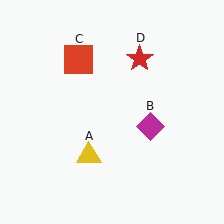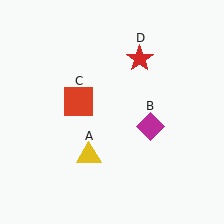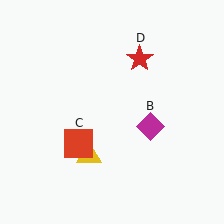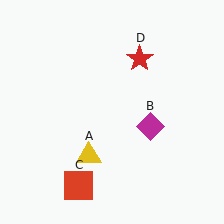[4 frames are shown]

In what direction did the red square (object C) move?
The red square (object C) moved down.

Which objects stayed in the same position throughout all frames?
Yellow triangle (object A) and magenta diamond (object B) and red star (object D) remained stationary.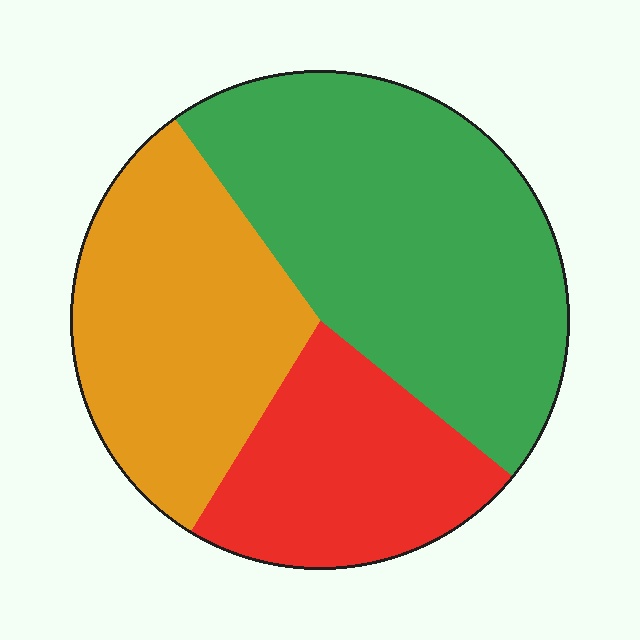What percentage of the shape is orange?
Orange covers around 30% of the shape.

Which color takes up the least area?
Red, at roughly 25%.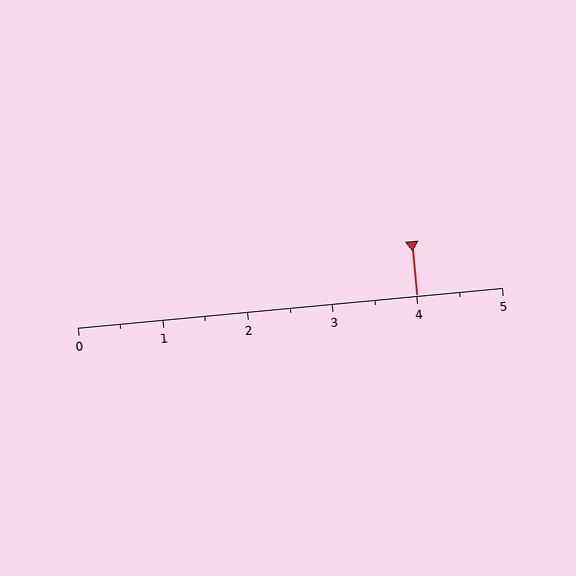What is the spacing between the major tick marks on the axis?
The major ticks are spaced 1 apart.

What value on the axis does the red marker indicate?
The marker indicates approximately 4.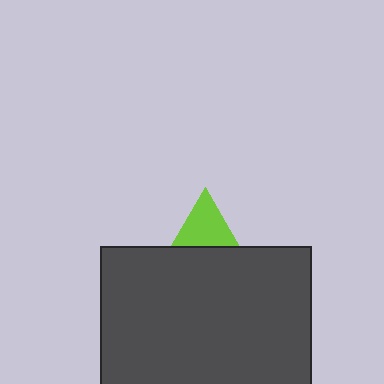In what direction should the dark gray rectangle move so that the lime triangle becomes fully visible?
The dark gray rectangle should move down. That is the shortest direction to clear the overlap and leave the lime triangle fully visible.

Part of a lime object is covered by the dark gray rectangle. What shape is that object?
It is a triangle.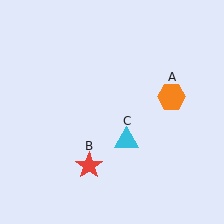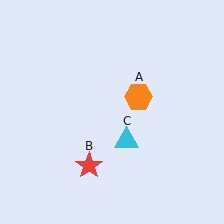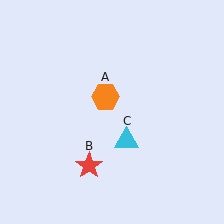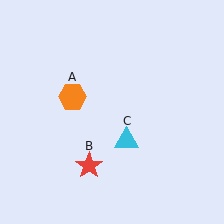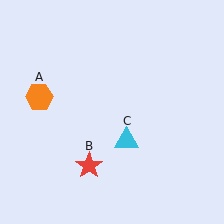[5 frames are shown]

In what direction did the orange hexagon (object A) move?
The orange hexagon (object A) moved left.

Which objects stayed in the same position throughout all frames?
Red star (object B) and cyan triangle (object C) remained stationary.